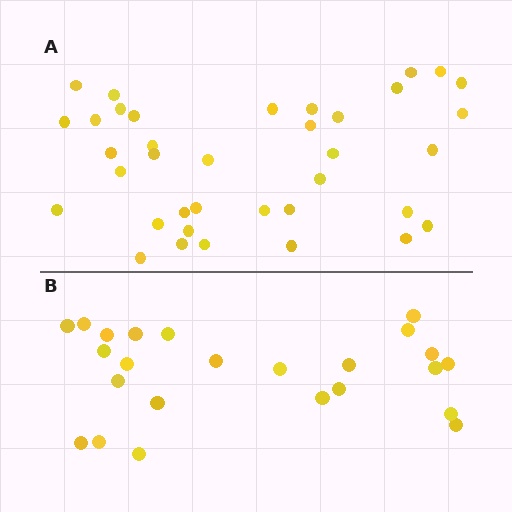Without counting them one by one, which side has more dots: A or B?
Region A (the top region) has more dots.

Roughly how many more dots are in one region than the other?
Region A has approximately 15 more dots than region B.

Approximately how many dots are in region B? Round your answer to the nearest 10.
About 20 dots. (The exact count is 24, which rounds to 20.)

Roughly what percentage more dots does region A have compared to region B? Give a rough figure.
About 55% more.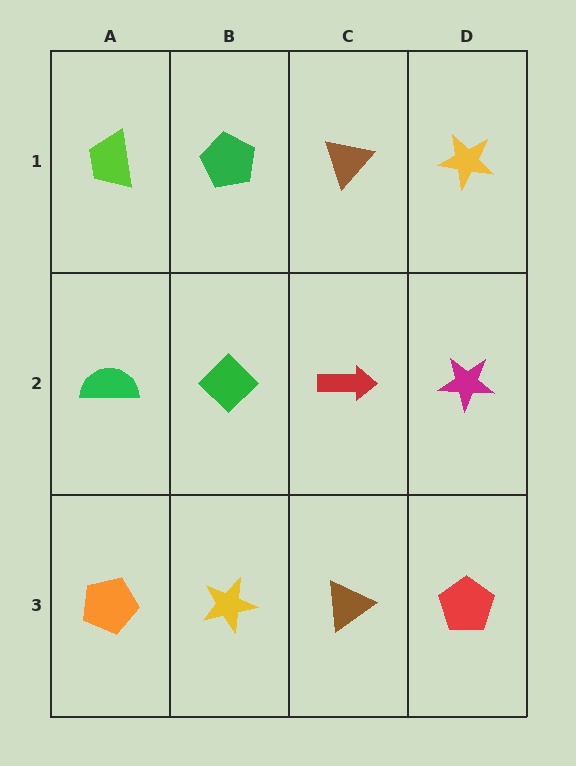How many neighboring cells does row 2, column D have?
3.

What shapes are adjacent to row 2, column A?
A lime trapezoid (row 1, column A), an orange pentagon (row 3, column A), a green diamond (row 2, column B).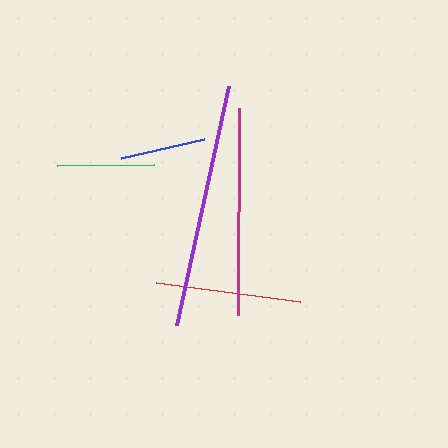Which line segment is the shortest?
The blue line is the shortest at approximately 85 pixels.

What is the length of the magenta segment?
The magenta segment is approximately 207 pixels long.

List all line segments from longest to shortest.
From longest to shortest: purple, magenta, red, green, blue.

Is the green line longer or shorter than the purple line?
The purple line is longer than the green line.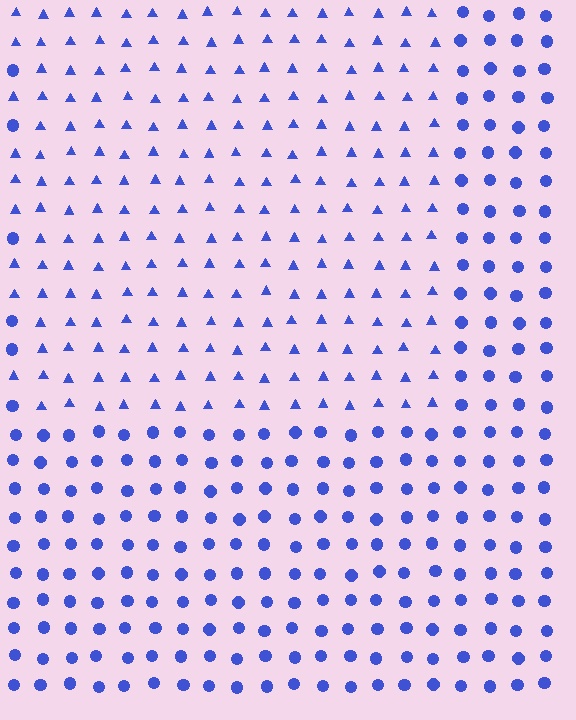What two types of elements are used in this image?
The image uses triangles inside the rectangle region and circles outside it.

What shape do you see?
I see a rectangle.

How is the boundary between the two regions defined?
The boundary is defined by a change in element shape: triangles inside vs. circles outside. All elements share the same color and spacing.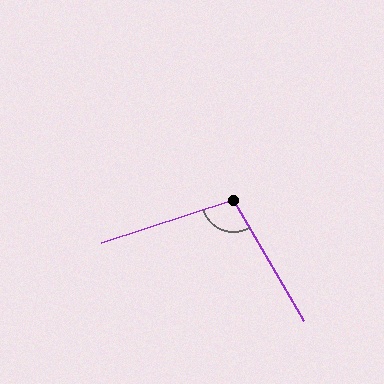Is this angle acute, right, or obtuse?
It is obtuse.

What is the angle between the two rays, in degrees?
Approximately 102 degrees.